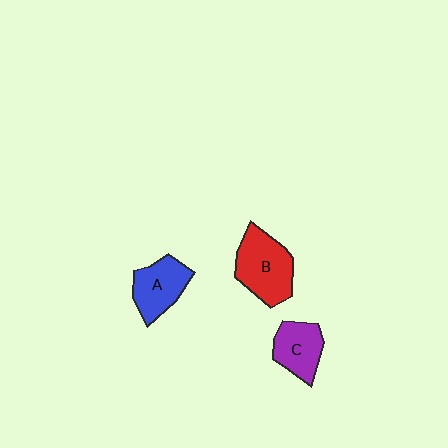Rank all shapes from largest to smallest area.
From largest to smallest: B (red), A (blue), C (purple).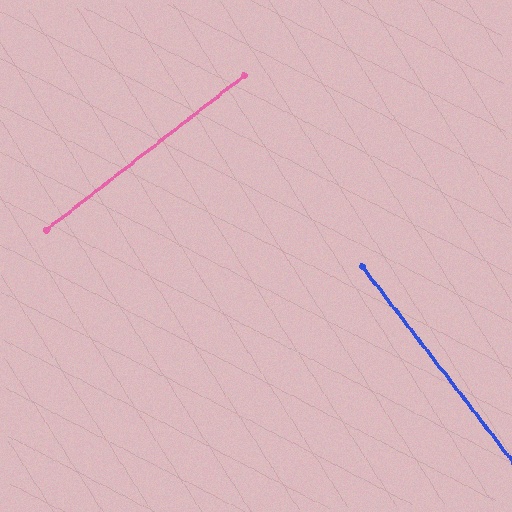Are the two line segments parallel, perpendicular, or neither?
Perpendicular — they meet at approximately 90°.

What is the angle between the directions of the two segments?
Approximately 90 degrees.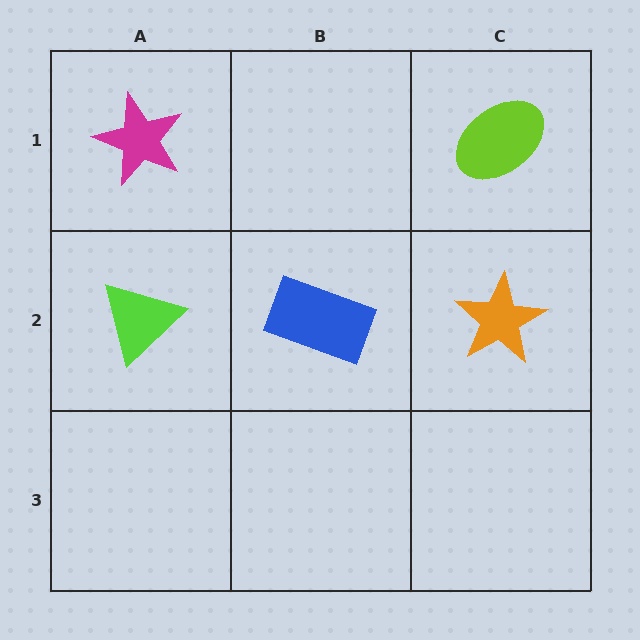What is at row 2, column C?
An orange star.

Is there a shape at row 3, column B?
No, that cell is empty.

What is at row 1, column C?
A lime ellipse.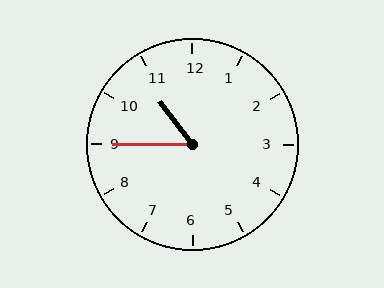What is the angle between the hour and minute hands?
Approximately 52 degrees.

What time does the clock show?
10:45.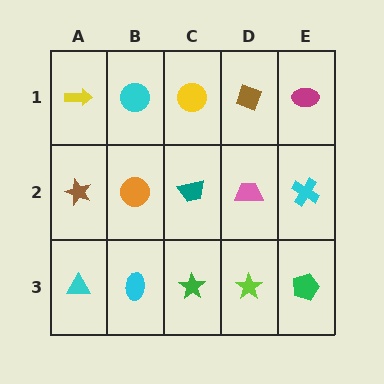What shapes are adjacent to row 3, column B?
An orange circle (row 2, column B), a cyan triangle (row 3, column A), a green star (row 3, column C).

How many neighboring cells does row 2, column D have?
4.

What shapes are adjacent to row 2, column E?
A magenta ellipse (row 1, column E), a green pentagon (row 3, column E), a pink trapezoid (row 2, column D).